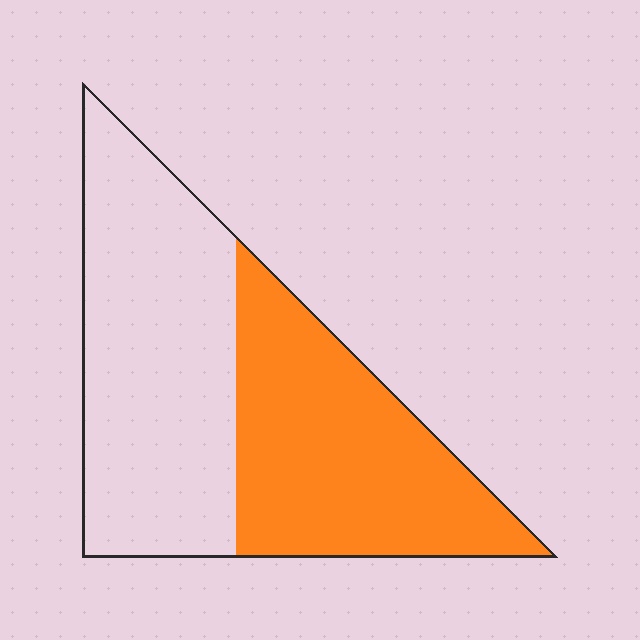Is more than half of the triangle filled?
No.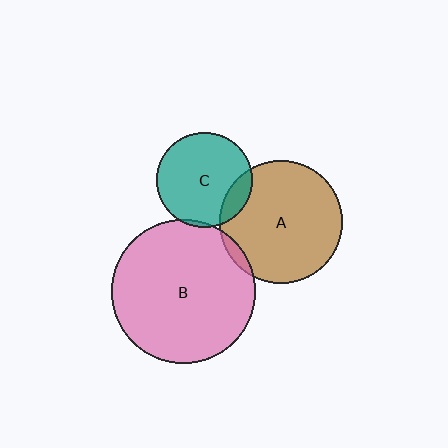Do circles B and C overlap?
Yes.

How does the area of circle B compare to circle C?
Approximately 2.3 times.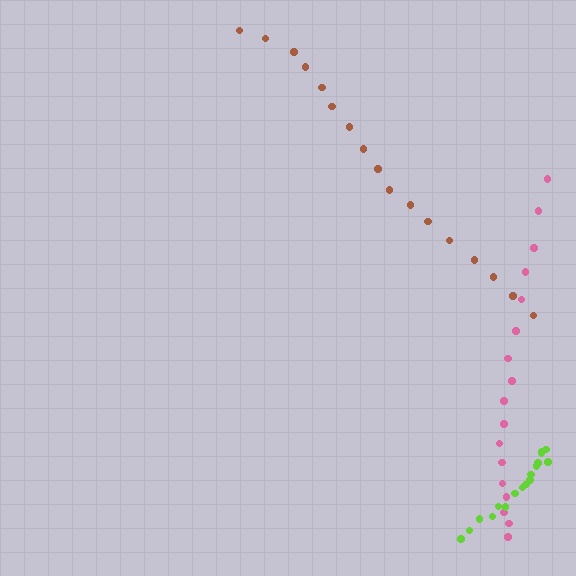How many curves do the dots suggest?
There are 3 distinct paths.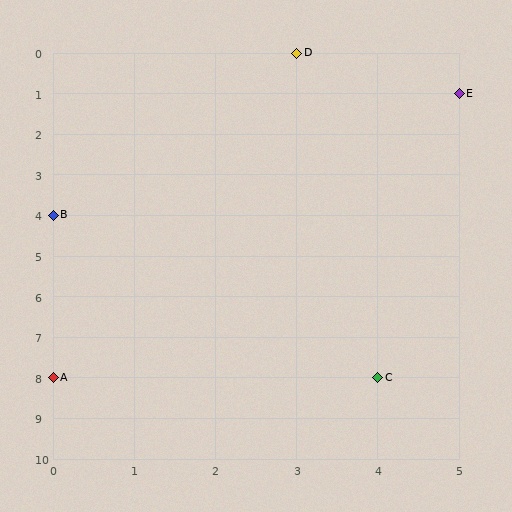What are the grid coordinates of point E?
Point E is at grid coordinates (5, 1).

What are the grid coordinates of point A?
Point A is at grid coordinates (0, 8).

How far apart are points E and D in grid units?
Points E and D are 2 columns and 1 row apart (about 2.2 grid units diagonally).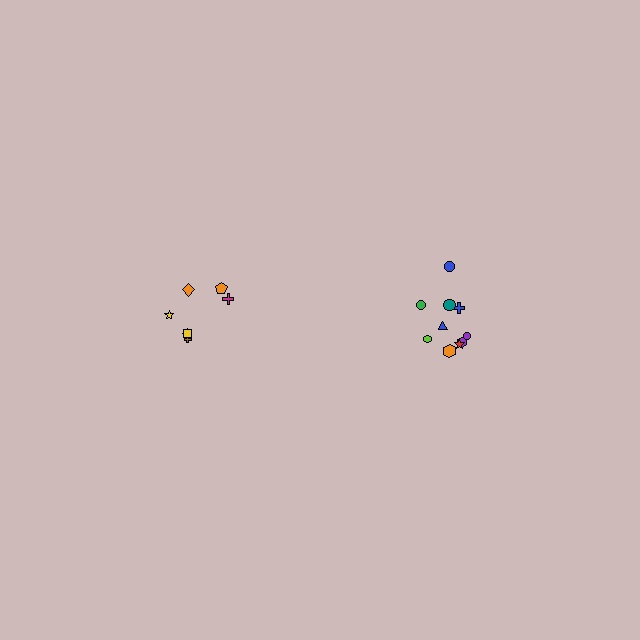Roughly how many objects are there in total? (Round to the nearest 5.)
Roughly 15 objects in total.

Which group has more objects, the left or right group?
The right group.